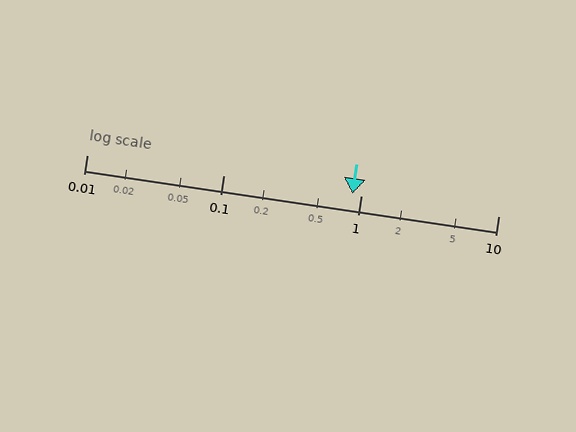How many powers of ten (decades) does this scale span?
The scale spans 3 decades, from 0.01 to 10.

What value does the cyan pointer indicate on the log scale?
The pointer indicates approximately 0.86.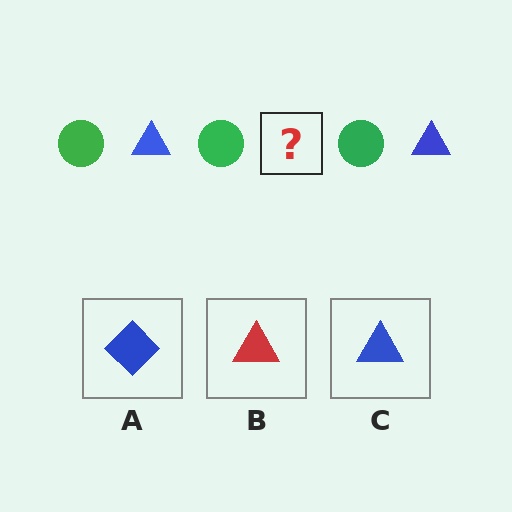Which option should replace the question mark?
Option C.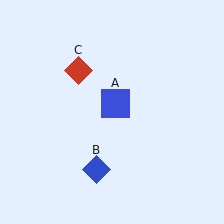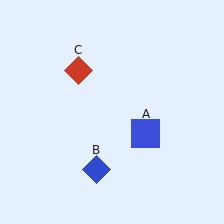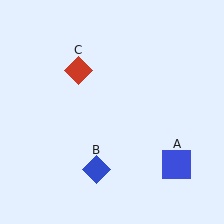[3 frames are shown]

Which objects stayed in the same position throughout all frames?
Blue diamond (object B) and red diamond (object C) remained stationary.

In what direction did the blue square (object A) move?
The blue square (object A) moved down and to the right.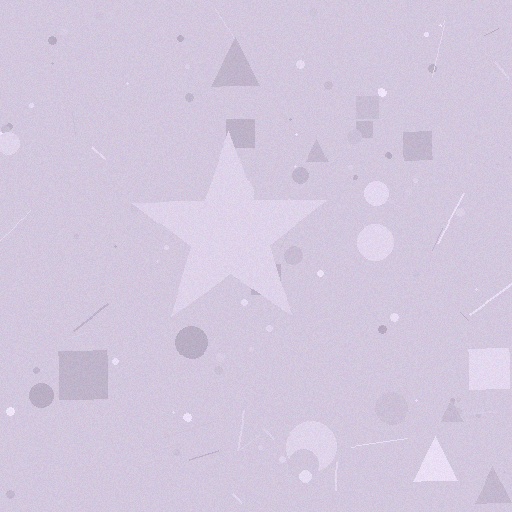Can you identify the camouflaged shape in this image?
The camouflaged shape is a star.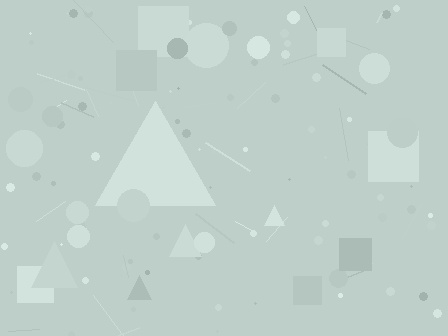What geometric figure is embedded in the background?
A triangle is embedded in the background.